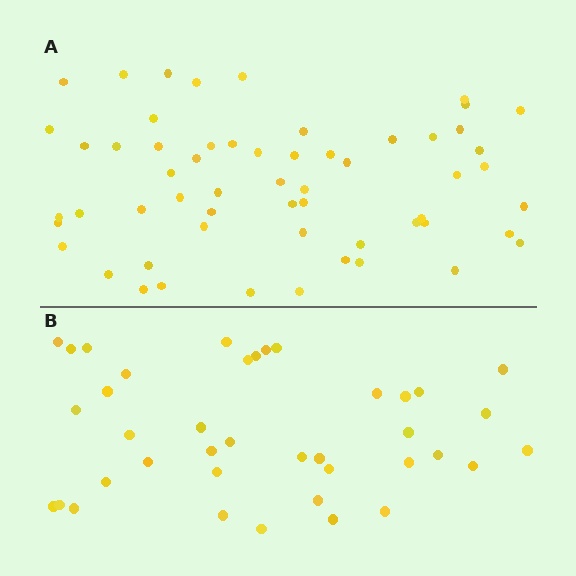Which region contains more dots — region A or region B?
Region A (the top region) has more dots.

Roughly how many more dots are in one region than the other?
Region A has approximately 20 more dots than region B.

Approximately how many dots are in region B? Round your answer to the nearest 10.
About 40 dots. (The exact count is 39, which rounds to 40.)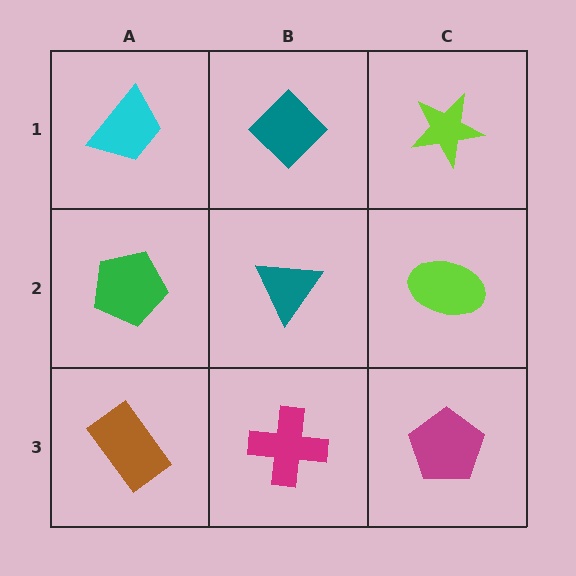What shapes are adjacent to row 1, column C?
A lime ellipse (row 2, column C), a teal diamond (row 1, column B).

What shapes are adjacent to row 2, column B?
A teal diamond (row 1, column B), a magenta cross (row 3, column B), a green pentagon (row 2, column A), a lime ellipse (row 2, column C).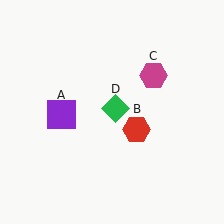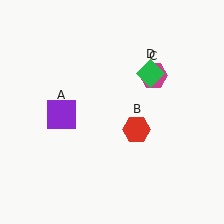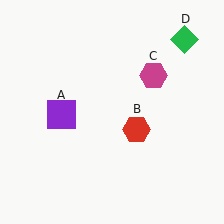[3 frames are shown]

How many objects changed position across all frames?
1 object changed position: green diamond (object D).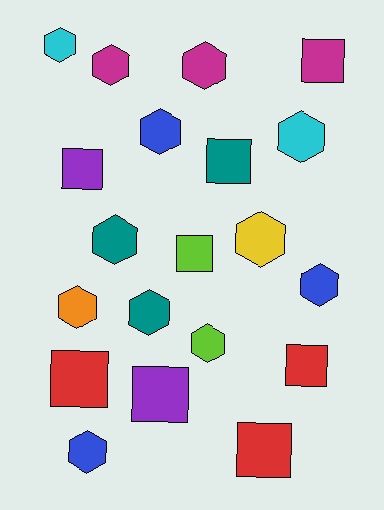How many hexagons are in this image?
There are 12 hexagons.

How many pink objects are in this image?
There are no pink objects.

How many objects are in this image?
There are 20 objects.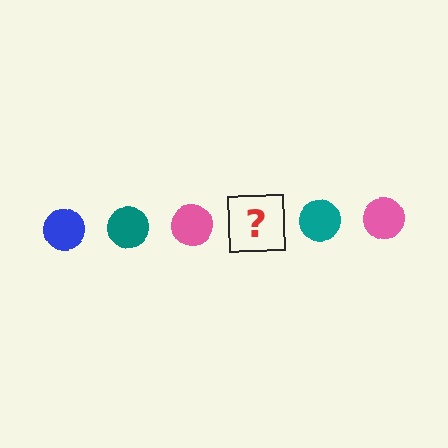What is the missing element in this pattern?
The missing element is a blue circle.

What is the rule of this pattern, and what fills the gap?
The rule is that the pattern cycles through blue, teal, pink circles. The gap should be filled with a blue circle.